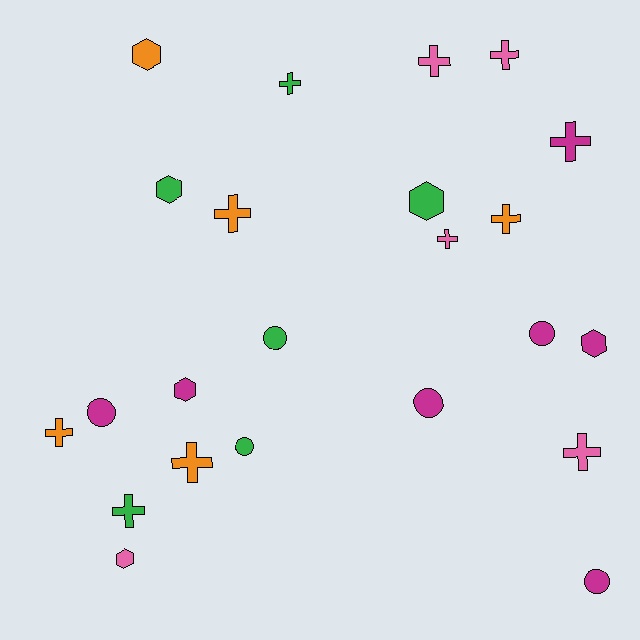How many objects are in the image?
There are 23 objects.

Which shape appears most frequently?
Cross, with 11 objects.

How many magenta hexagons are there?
There are 2 magenta hexagons.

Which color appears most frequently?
Magenta, with 7 objects.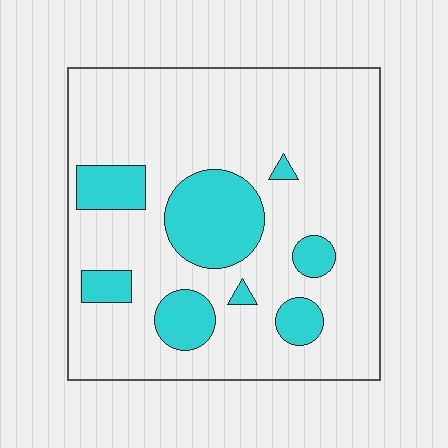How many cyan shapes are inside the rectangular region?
8.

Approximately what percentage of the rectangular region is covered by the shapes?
Approximately 20%.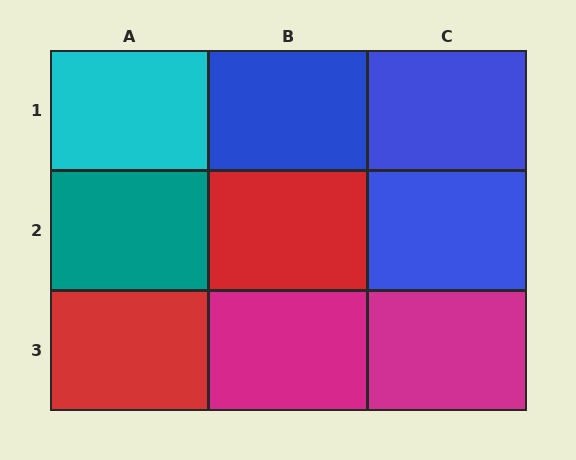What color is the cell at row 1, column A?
Cyan.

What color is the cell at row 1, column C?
Blue.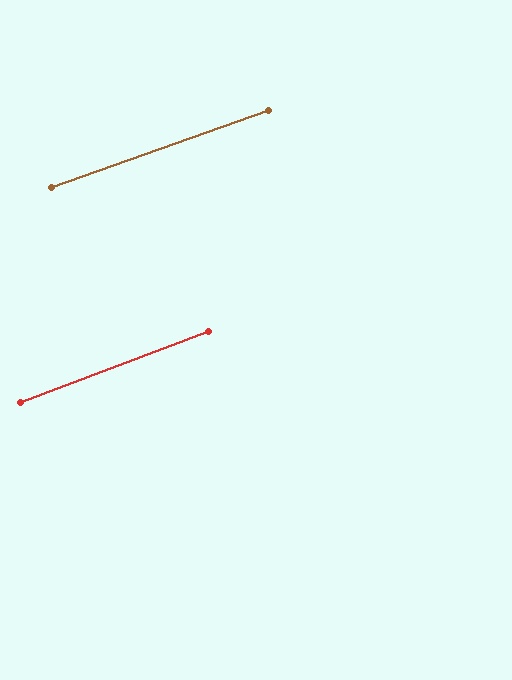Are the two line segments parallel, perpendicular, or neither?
Parallel — their directions differ by only 1.1°.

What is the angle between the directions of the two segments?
Approximately 1 degree.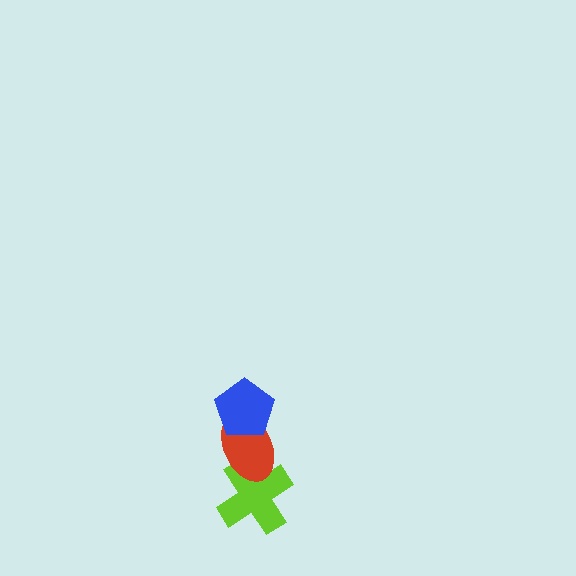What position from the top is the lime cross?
The lime cross is 3rd from the top.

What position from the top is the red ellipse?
The red ellipse is 2nd from the top.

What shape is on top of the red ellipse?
The blue pentagon is on top of the red ellipse.